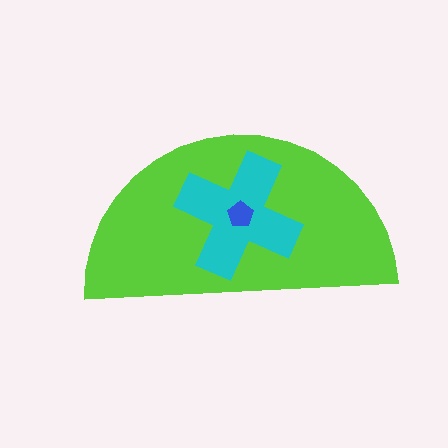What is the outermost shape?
The lime semicircle.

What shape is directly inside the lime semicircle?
The cyan cross.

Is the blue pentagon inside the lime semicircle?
Yes.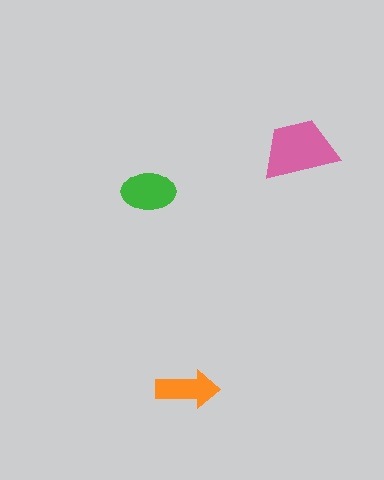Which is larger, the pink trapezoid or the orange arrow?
The pink trapezoid.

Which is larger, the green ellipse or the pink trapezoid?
The pink trapezoid.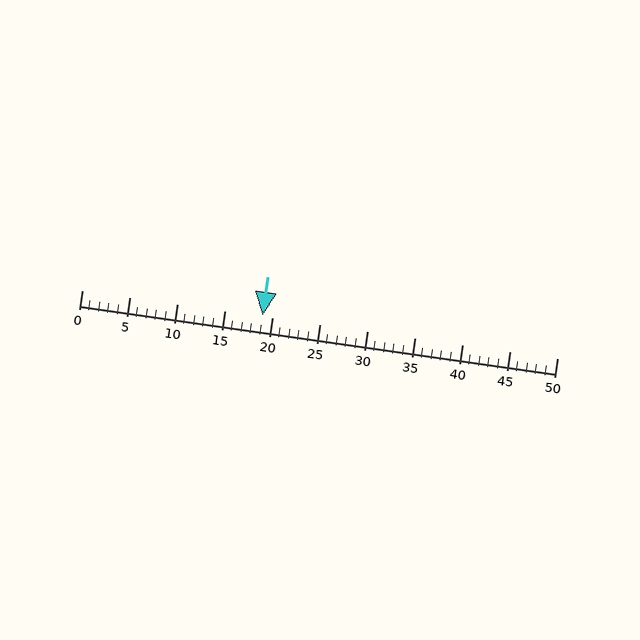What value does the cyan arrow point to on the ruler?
The cyan arrow points to approximately 19.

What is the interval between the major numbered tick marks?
The major tick marks are spaced 5 units apart.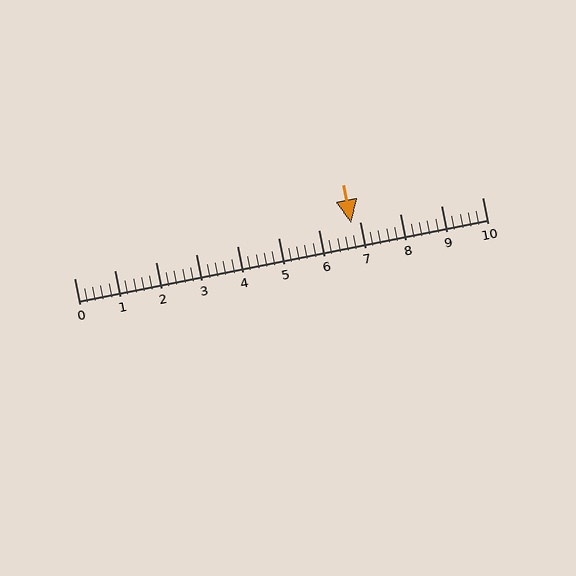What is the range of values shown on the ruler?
The ruler shows values from 0 to 10.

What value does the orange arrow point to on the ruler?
The orange arrow points to approximately 6.8.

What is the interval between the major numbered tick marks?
The major tick marks are spaced 1 units apart.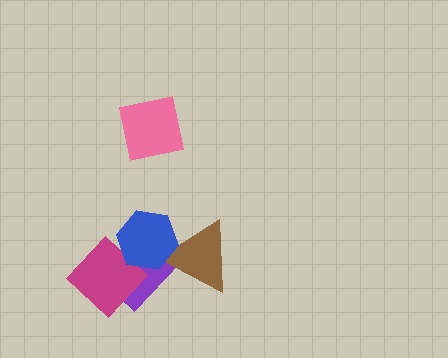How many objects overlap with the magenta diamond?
2 objects overlap with the magenta diamond.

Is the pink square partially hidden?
No, no other shape covers it.